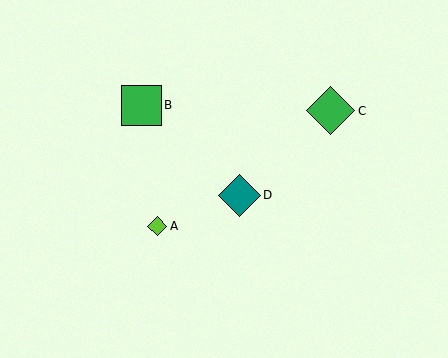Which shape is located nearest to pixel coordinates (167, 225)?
The lime diamond (labeled A) at (157, 226) is nearest to that location.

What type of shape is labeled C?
Shape C is a green diamond.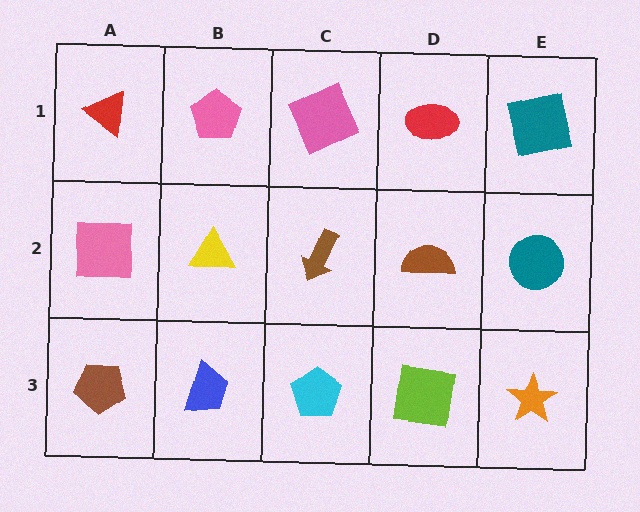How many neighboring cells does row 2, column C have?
4.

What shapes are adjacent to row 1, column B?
A yellow triangle (row 2, column B), a red triangle (row 1, column A), a pink square (row 1, column C).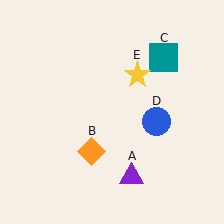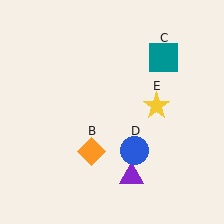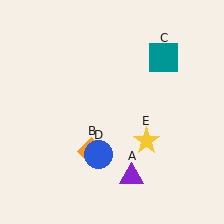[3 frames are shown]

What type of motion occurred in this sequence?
The blue circle (object D), yellow star (object E) rotated clockwise around the center of the scene.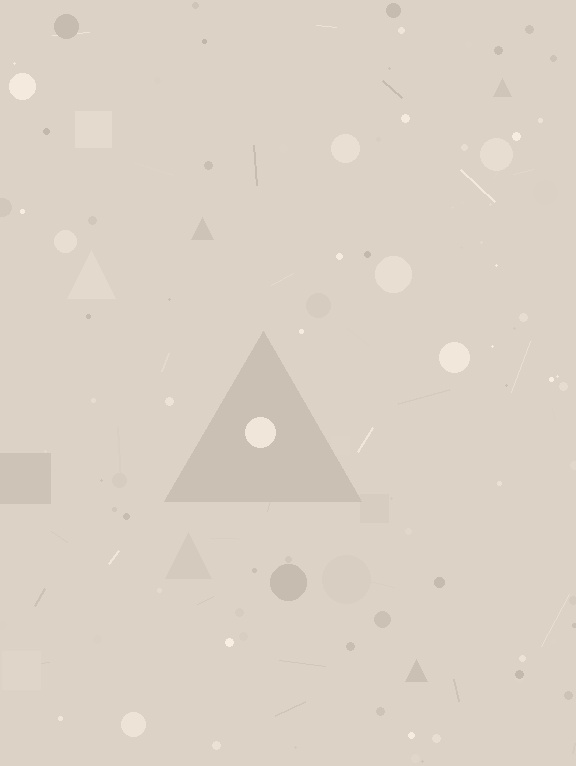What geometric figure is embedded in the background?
A triangle is embedded in the background.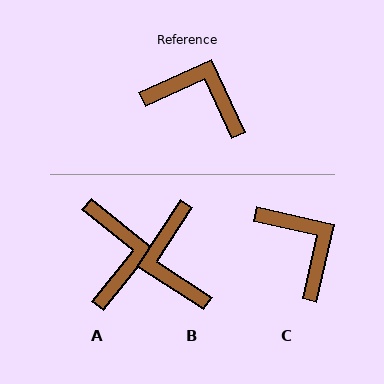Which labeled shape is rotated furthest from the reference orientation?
B, about 122 degrees away.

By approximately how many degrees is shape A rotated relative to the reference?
Approximately 64 degrees clockwise.